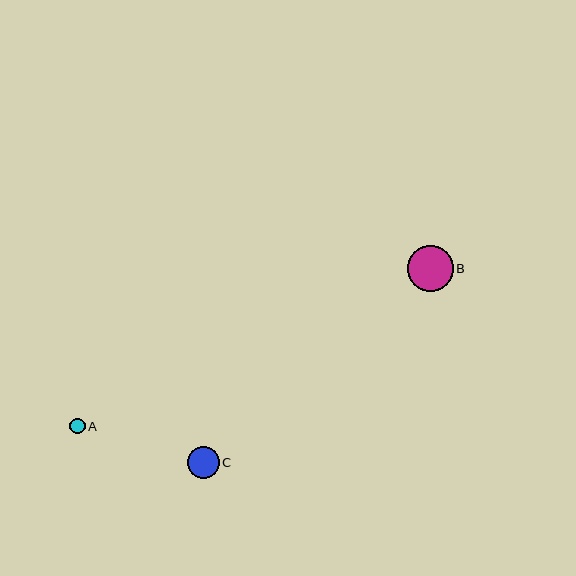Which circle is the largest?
Circle B is the largest with a size of approximately 46 pixels.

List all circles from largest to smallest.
From largest to smallest: B, C, A.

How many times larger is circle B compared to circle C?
Circle B is approximately 1.5 times the size of circle C.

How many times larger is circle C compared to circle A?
Circle C is approximately 2.0 times the size of circle A.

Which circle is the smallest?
Circle A is the smallest with a size of approximately 15 pixels.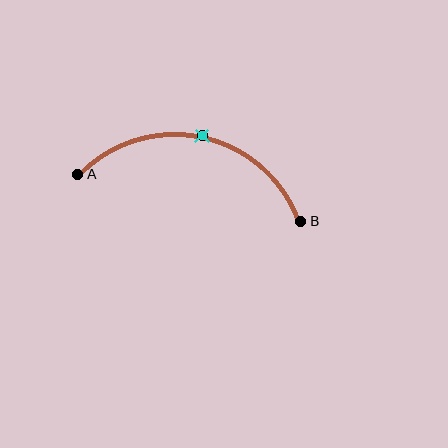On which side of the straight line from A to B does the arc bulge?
The arc bulges above the straight line connecting A and B.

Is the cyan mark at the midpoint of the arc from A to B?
Yes. The cyan mark lies on the arc at equal arc-length from both A and B — it is the arc midpoint.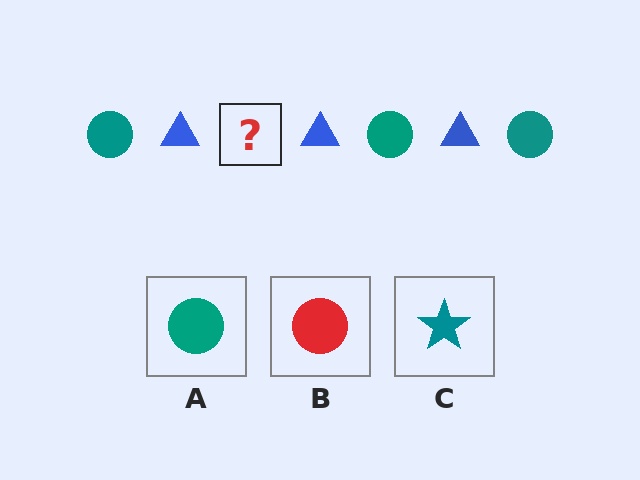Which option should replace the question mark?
Option A.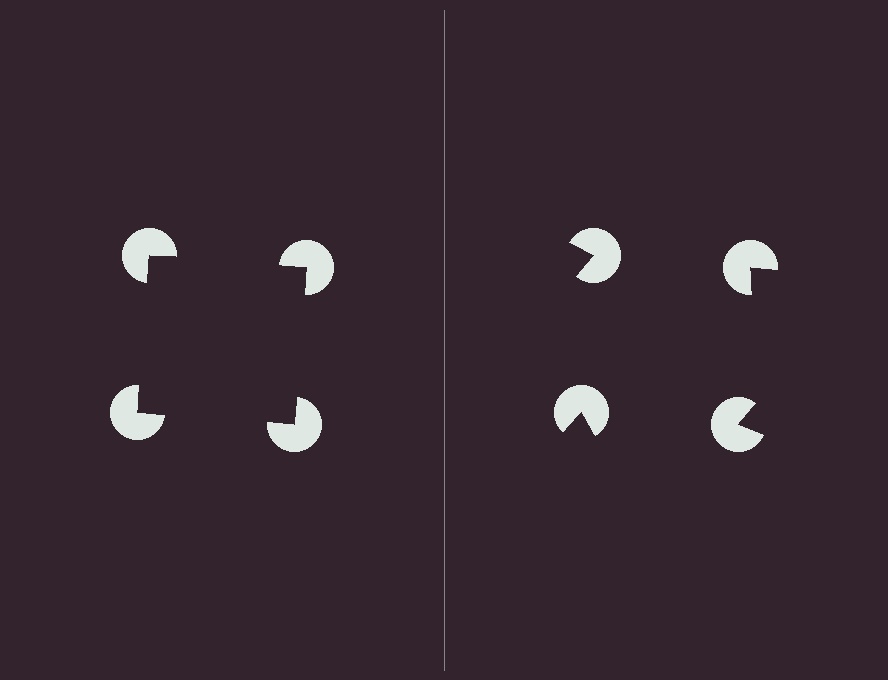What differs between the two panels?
The pac-man discs are positioned identically on both sides; only the wedge orientations differ. On the left they align to a square; on the right they are misaligned.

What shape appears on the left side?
An illusory square.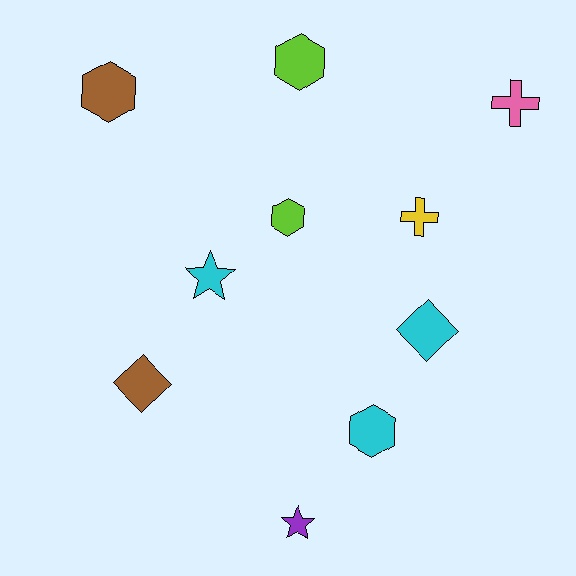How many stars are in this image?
There are 2 stars.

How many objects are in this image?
There are 10 objects.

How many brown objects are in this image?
There are 2 brown objects.